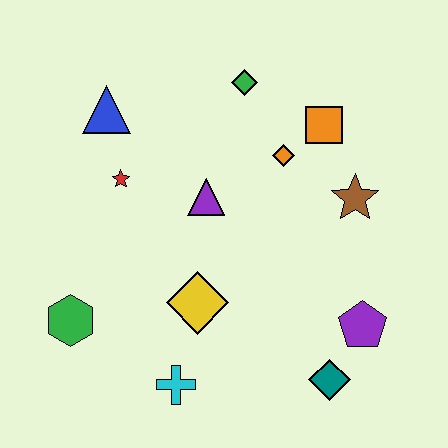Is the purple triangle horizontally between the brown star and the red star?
Yes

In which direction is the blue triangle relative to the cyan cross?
The blue triangle is above the cyan cross.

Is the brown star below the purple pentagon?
No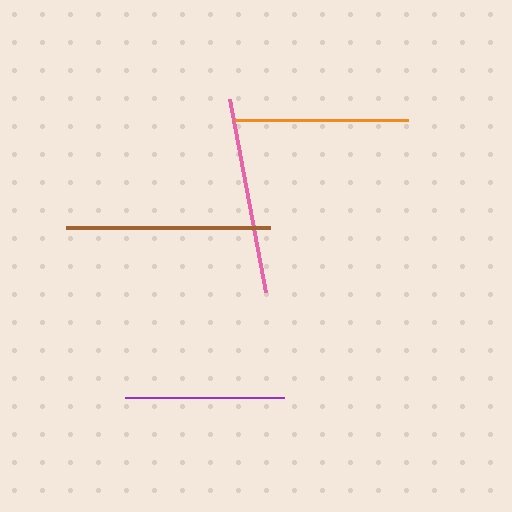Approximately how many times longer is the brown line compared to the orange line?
The brown line is approximately 1.2 times the length of the orange line.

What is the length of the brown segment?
The brown segment is approximately 204 pixels long.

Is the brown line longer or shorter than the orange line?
The brown line is longer than the orange line.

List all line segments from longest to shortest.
From longest to shortest: brown, pink, orange, purple.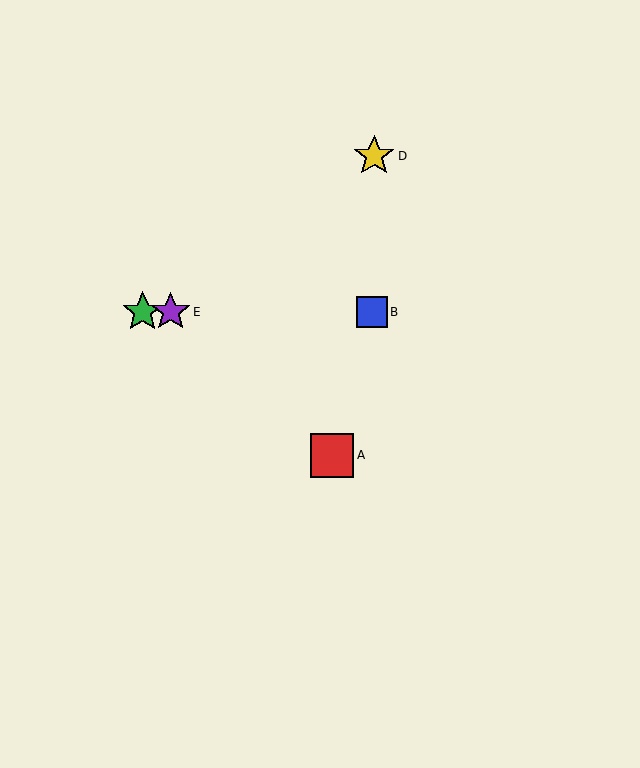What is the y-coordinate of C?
Object C is at y≈312.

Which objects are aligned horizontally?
Objects B, C, E are aligned horizontally.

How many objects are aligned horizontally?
3 objects (B, C, E) are aligned horizontally.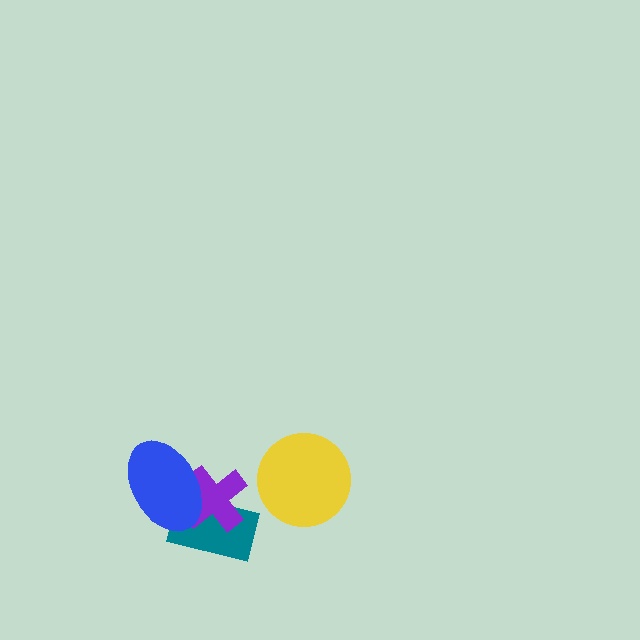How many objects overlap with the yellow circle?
0 objects overlap with the yellow circle.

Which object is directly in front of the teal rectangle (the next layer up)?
The purple cross is directly in front of the teal rectangle.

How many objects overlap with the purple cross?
2 objects overlap with the purple cross.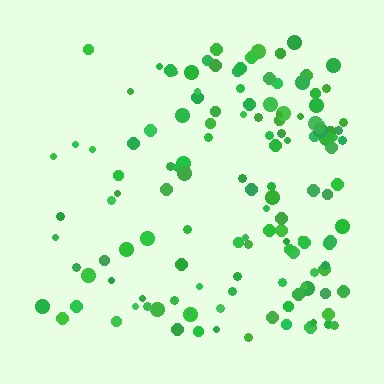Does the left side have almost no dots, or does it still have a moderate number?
Still a moderate number, just noticeably fewer than the right.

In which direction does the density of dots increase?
From left to right, with the right side densest.